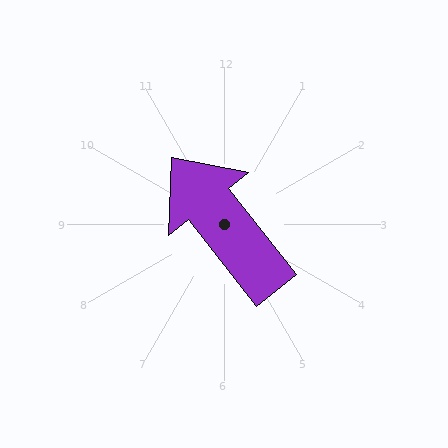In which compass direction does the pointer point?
Northwest.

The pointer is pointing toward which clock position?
Roughly 11 o'clock.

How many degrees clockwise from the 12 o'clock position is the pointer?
Approximately 322 degrees.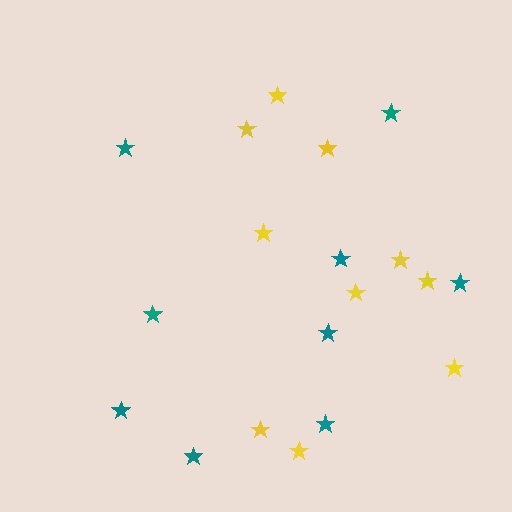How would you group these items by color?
There are 2 groups: one group of teal stars (9) and one group of yellow stars (10).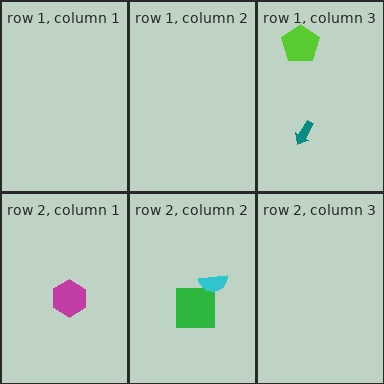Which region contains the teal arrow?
The row 1, column 3 region.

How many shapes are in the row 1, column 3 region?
2.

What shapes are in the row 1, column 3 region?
The lime pentagon, the teal arrow.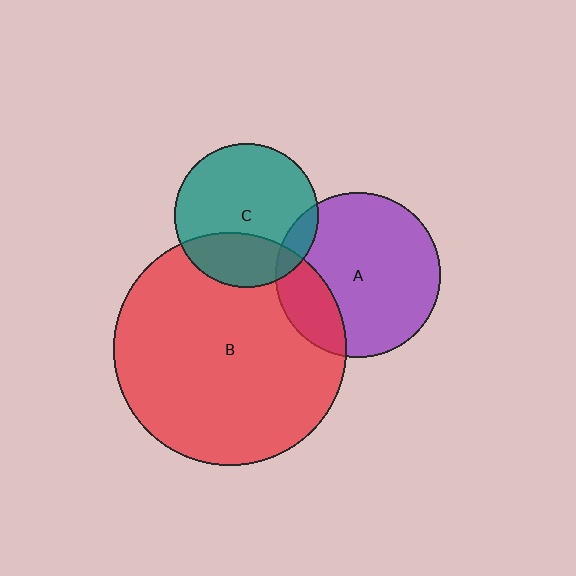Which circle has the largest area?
Circle B (red).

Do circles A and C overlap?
Yes.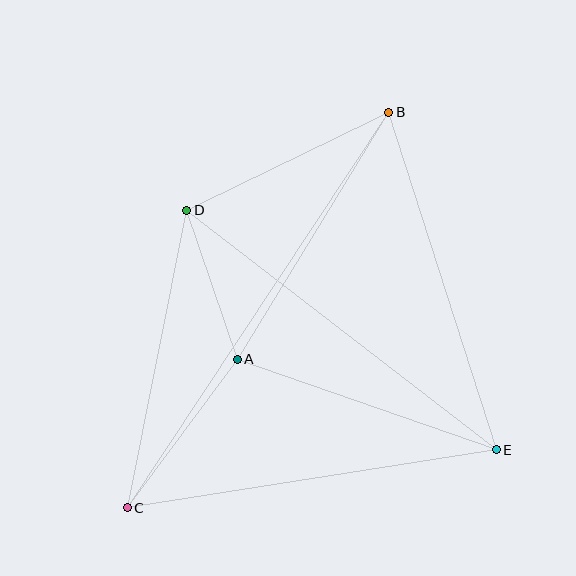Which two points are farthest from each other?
Points B and C are farthest from each other.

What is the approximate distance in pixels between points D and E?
The distance between D and E is approximately 391 pixels.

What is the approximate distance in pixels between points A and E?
The distance between A and E is approximately 274 pixels.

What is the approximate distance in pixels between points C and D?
The distance between C and D is approximately 303 pixels.